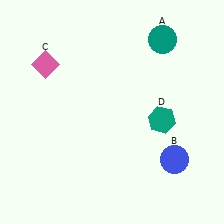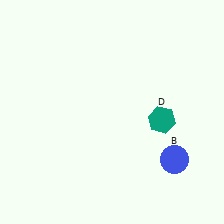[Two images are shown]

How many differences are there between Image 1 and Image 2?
There are 2 differences between the two images.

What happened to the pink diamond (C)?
The pink diamond (C) was removed in Image 2. It was in the top-left area of Image 1.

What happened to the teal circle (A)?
The teal circle (A) was removed in Image 2. It was in the top-right area of Image 1.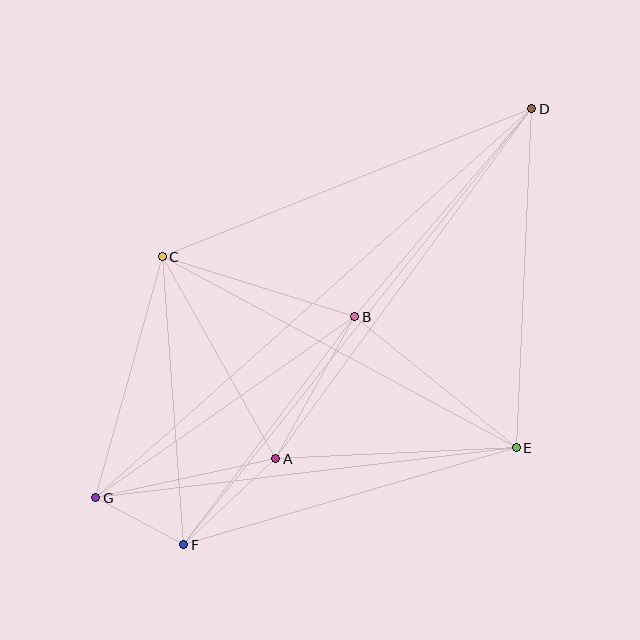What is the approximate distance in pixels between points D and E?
The distance between D and E is approximately 339 pixels.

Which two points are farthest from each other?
Points D and G are farthest from each other.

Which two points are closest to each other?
Points F and G are closest to each other.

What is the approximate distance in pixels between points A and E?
The distance between A and E is approximately 240 pixels.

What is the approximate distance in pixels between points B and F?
The distance between B and F is approximately 285 pixels.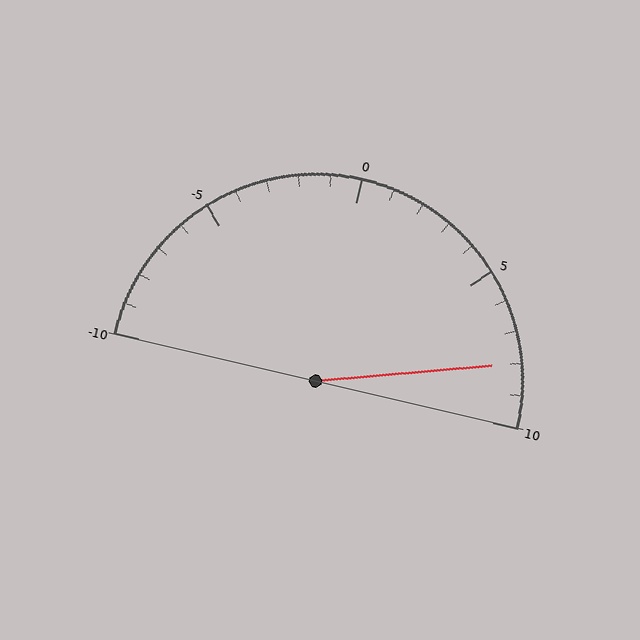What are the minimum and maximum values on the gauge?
The gauge ranges from -10 to 10.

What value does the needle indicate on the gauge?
The needle indicates approximately 8.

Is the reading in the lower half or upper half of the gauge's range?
The reading is in the upper half of the range (-10 to 10).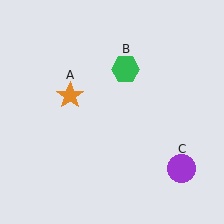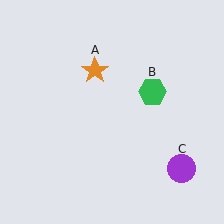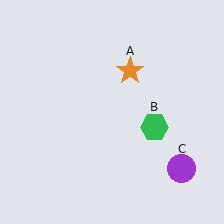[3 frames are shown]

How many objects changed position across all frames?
2 objects changed position: orange star (object A), green hexagon (object B).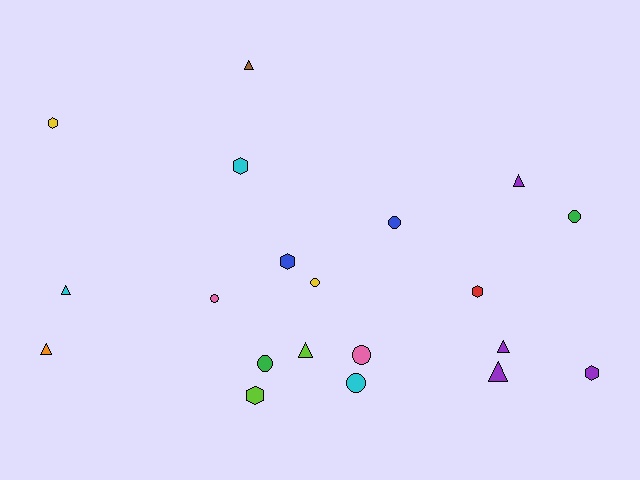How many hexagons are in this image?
There are 6 hexagons.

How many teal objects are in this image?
There are no teal objects.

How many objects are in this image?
There are 20 objects.